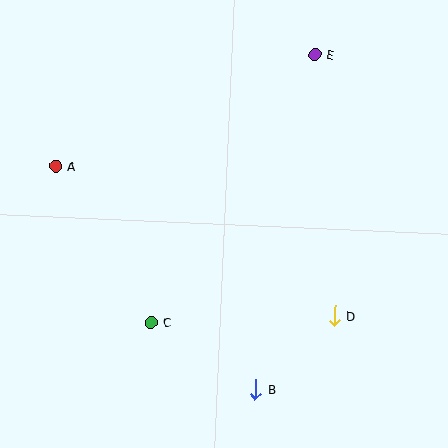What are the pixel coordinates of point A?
Point A is at (56, 166).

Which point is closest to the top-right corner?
Point E is closest to the top-right corner.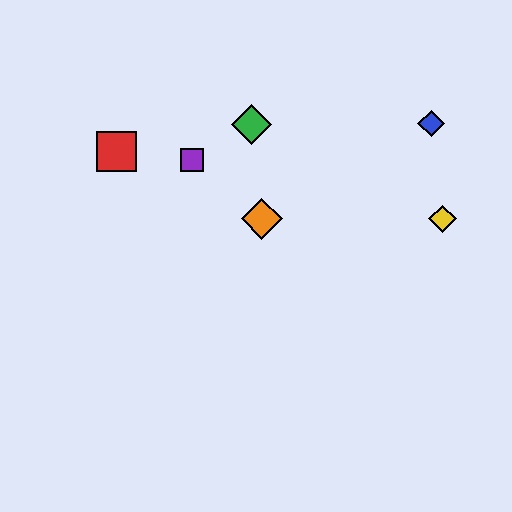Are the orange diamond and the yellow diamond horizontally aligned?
Yes, both are at y≈219.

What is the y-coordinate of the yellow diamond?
The yellow diamond is at y≈219.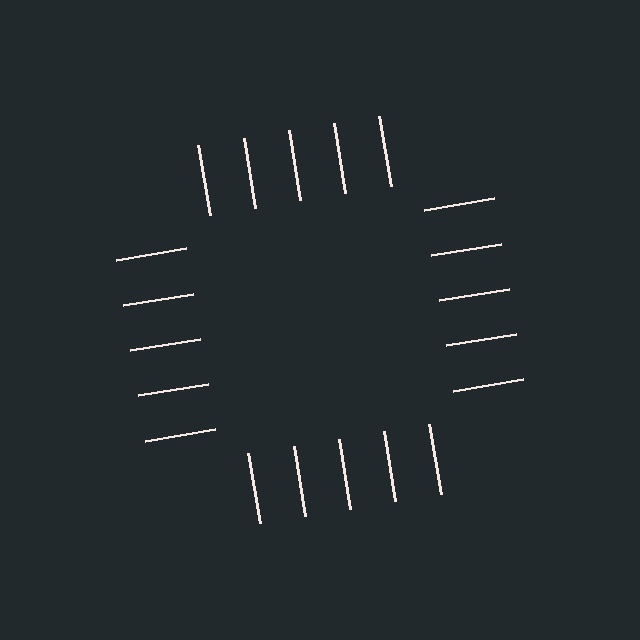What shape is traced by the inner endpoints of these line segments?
An illusory square — the line segments terminate on its edges but no continuous stroke is drawn.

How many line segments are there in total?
20 — 5 along each of the 4 edges.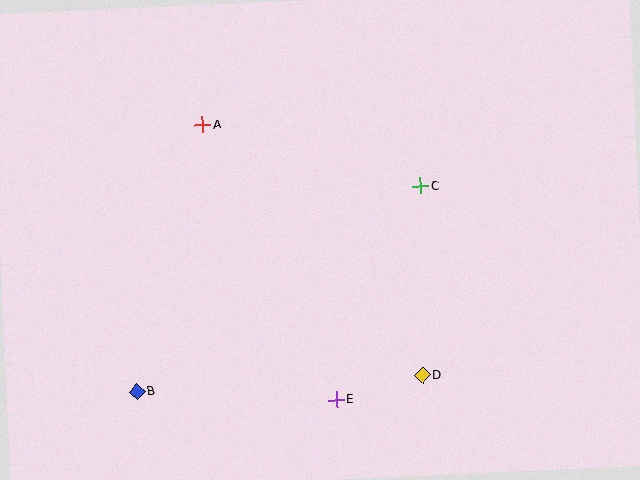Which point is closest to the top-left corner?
Point A is closest to the top-left corner.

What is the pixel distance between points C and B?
The distance between C and B is 350 pixels.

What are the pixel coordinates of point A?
Point A is at (202, 125).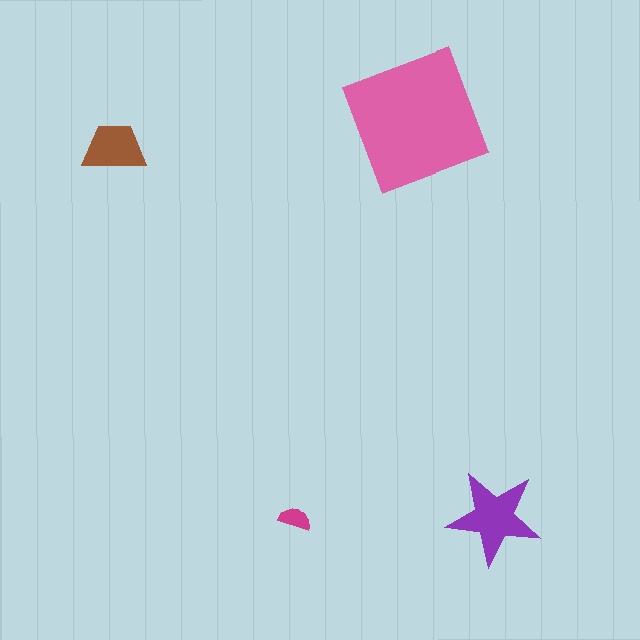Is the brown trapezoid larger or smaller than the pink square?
Smaller.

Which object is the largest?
The pink square.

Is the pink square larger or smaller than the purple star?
Larger.